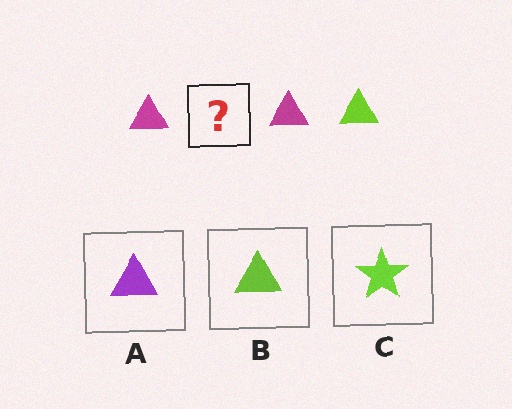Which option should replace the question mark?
Option B.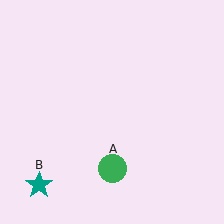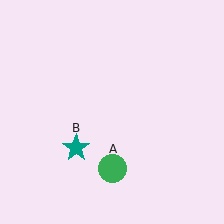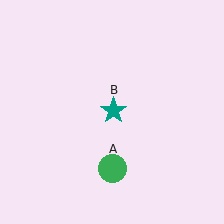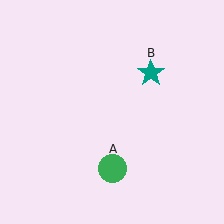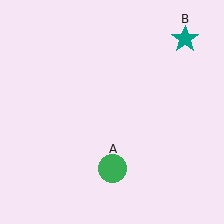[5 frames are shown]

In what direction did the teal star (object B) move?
The teal star (object B) moved up and to the right.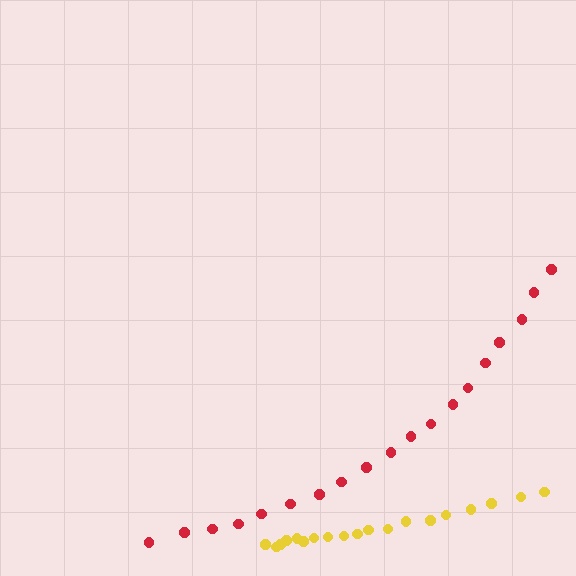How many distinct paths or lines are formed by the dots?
There are 2 distinct paths.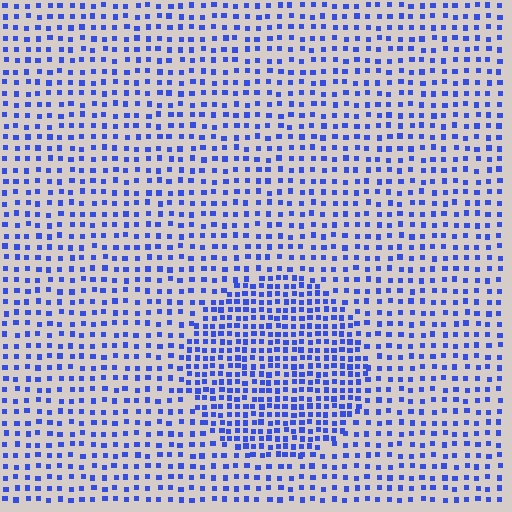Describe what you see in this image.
The image contains small blue elements arranged at two different densities. A circle-shaped region is visible where the elements are more densely packed than the surrounding area.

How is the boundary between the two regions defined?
The boundary is defined by a change in element density (approximately 1.9x ratio). All elements are the same color, size, and shape.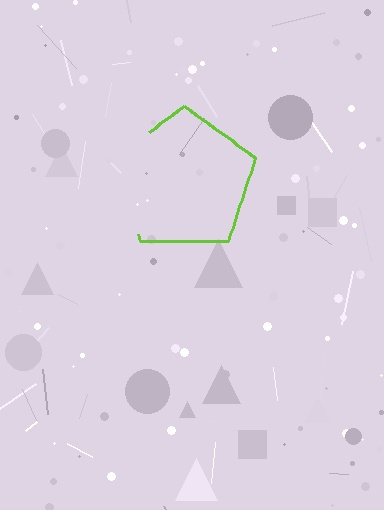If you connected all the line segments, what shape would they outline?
They would outline a pentagon.